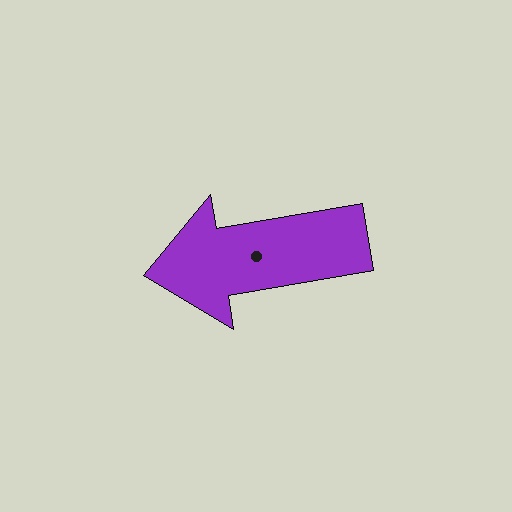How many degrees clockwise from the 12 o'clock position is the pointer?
Approximately 260 degrees.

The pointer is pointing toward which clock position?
Roughly 9 o'clock.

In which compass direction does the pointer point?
West.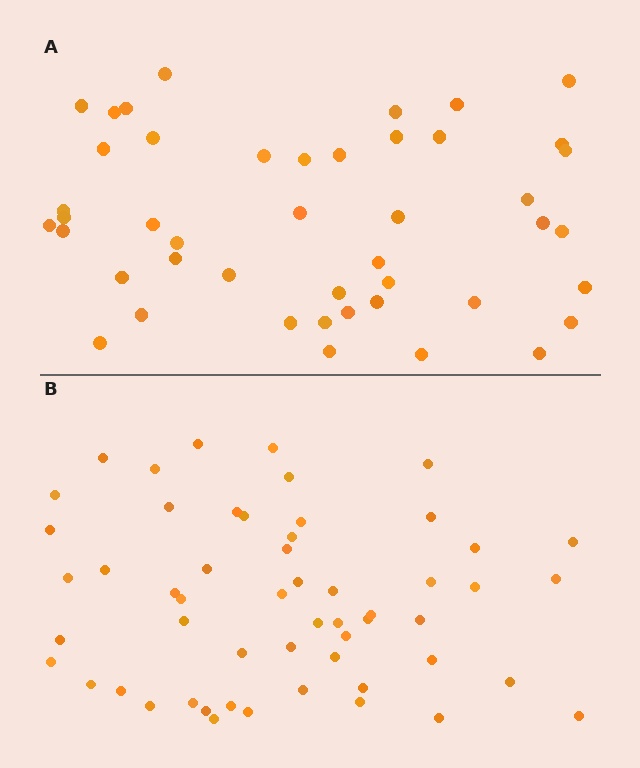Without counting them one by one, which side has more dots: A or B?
Region B (the bottom region) has more dots.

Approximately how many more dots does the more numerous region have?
Region B has roughly 10 or so more dots than region A.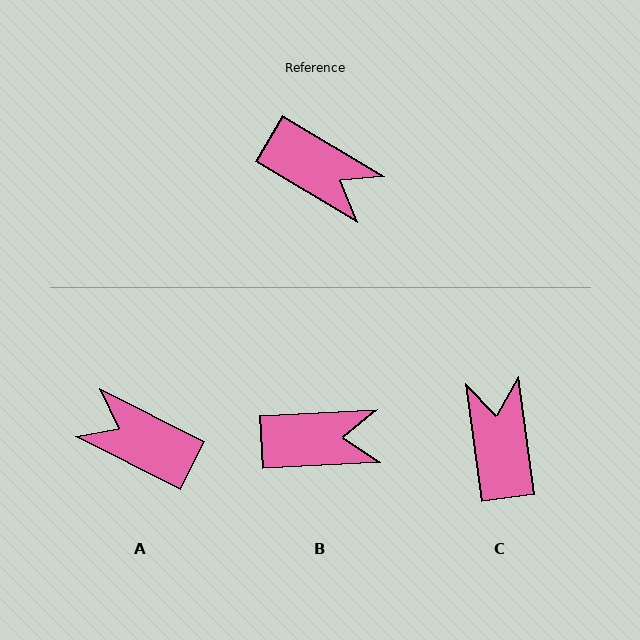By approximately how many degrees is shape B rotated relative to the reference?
Approximately 34 degrees counter-clockwise.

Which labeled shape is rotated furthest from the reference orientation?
A, about 176 degrees away.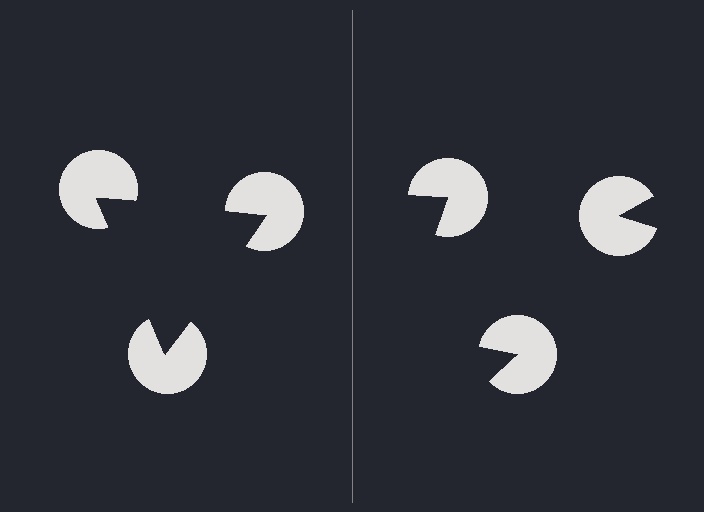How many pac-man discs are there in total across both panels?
6 — 3 on each side.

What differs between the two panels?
The pac-man discs are positioned identically on both sides; only the wedge orientations differ. On the left they align to a triangle; on the right they are misaligned.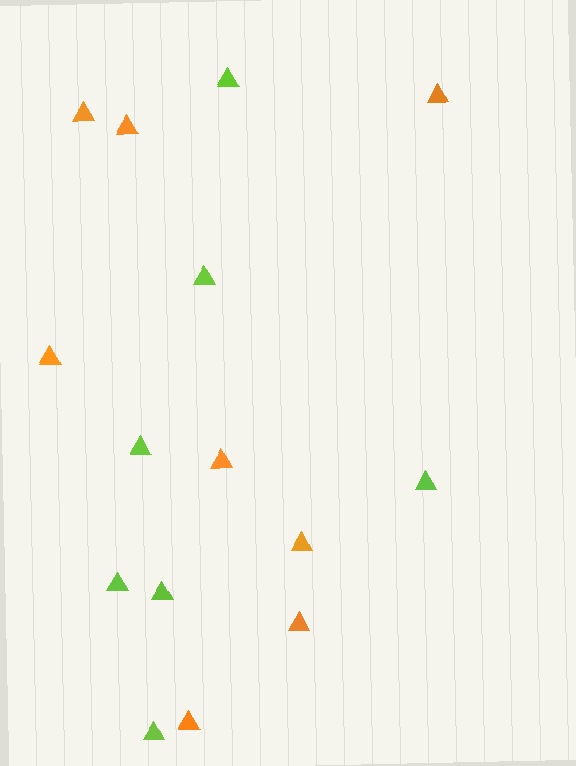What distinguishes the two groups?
There are 2 groups: one group of orange triangles (8) and one group of lime triangles (7).